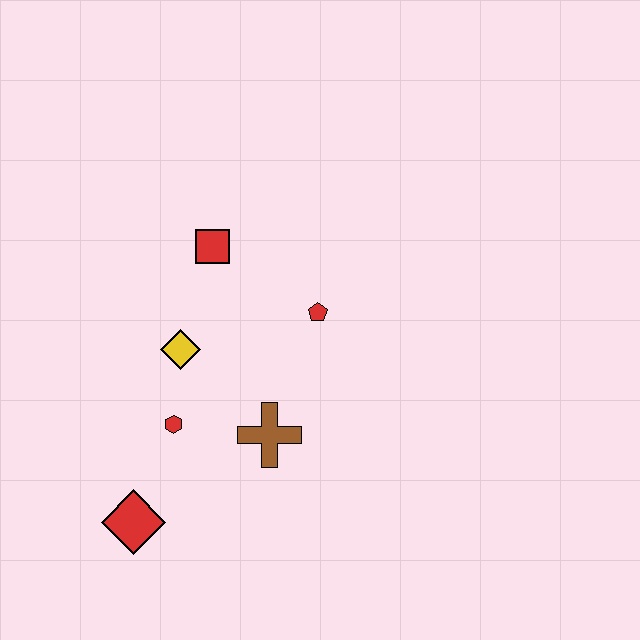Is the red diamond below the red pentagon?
Yes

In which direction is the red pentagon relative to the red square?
The red pentagon is to the right of the red square.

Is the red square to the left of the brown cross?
Yes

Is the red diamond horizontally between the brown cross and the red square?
No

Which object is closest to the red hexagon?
The yellow diamond is closest to the red hexagon.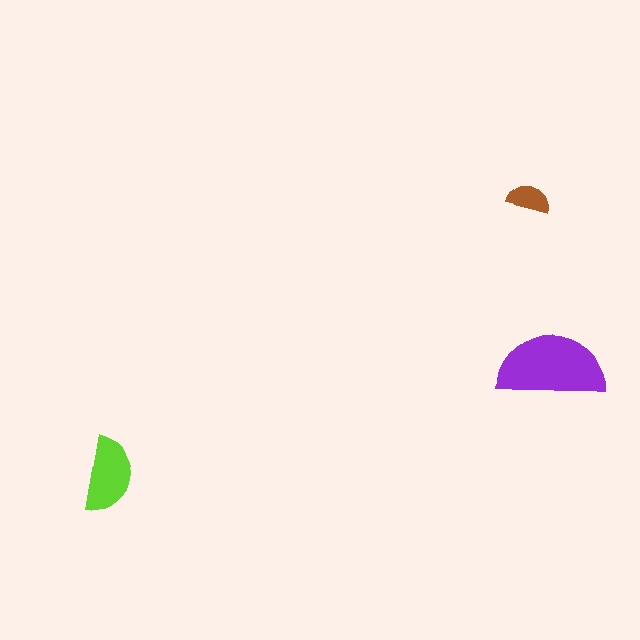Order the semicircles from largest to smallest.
the purple one, the lime one, the brown one.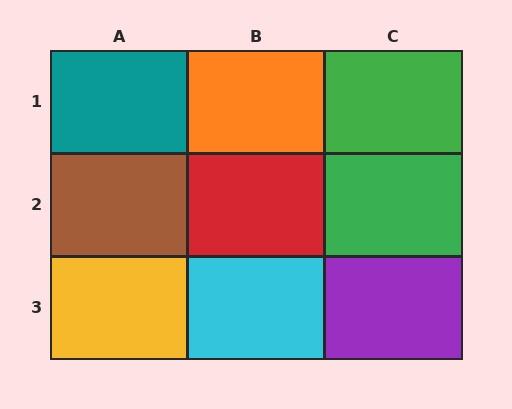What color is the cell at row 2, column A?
Brown.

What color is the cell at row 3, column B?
Cyan.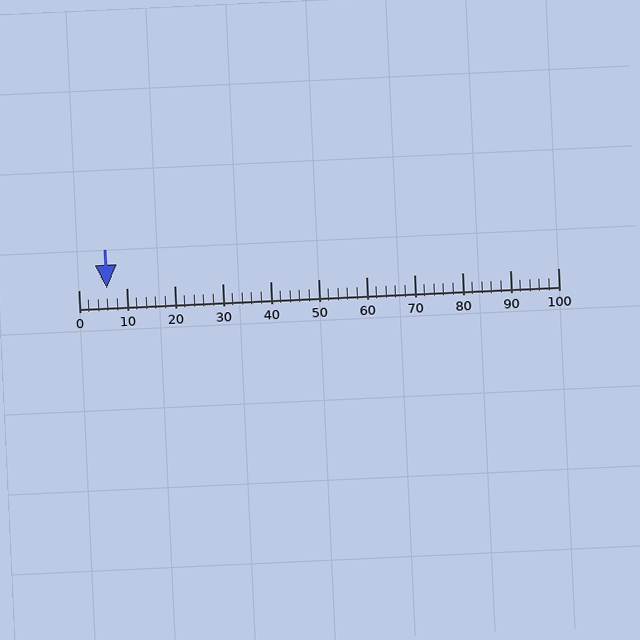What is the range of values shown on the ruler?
The ruler shows values from 0 to 100.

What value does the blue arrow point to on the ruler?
The blue arrow points to approximately 6.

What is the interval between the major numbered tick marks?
The major tick marks are spaced 10 units apart.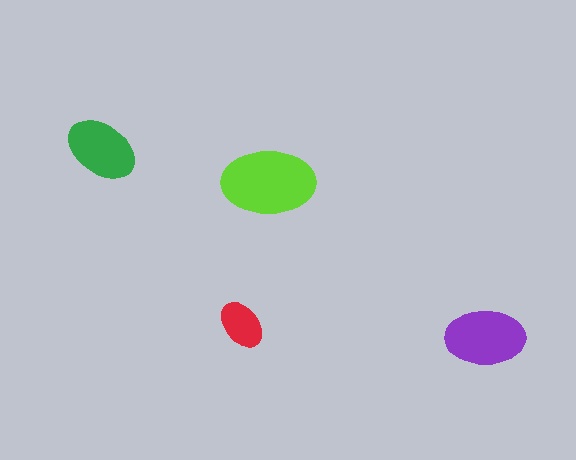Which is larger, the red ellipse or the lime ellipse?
The lime one.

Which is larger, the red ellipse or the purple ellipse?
The purple one.